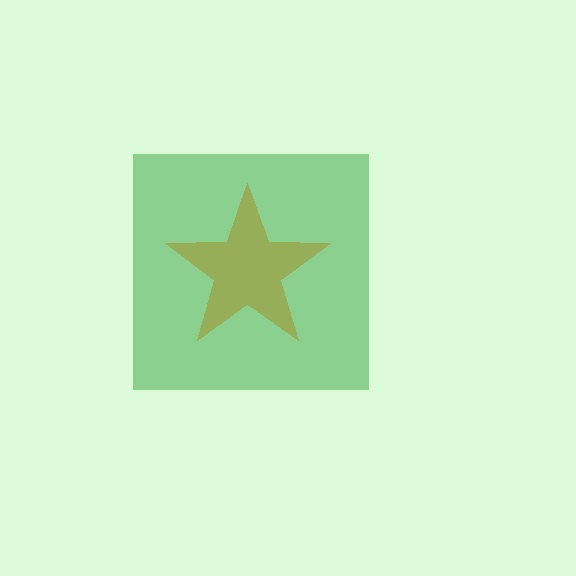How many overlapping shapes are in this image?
There are 2 overlapping shapes in the image.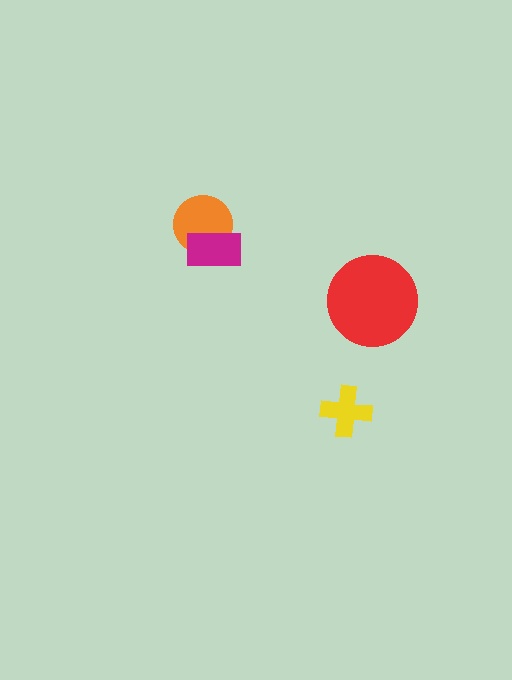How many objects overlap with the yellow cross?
0 objects overlap with the yellow cross.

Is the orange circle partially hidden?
Yes, it is partially covered by another shape.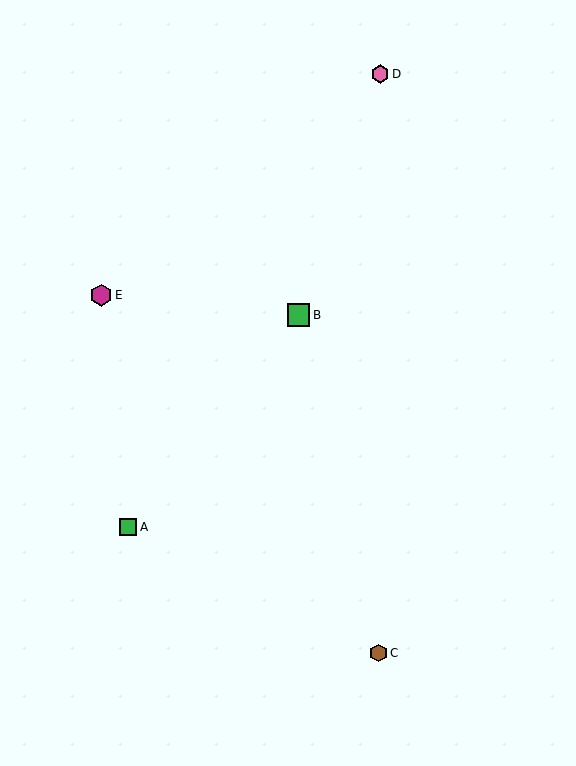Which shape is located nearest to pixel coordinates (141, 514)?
The green square (labeled A) at (128, 527) is nearest to that location.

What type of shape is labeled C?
Shape C is a brown hexagon.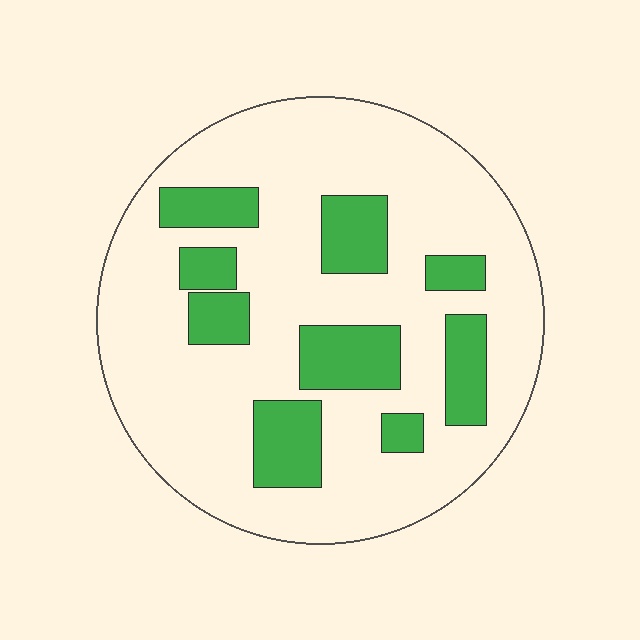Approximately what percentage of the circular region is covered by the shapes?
Approximately 25%.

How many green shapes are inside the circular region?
9.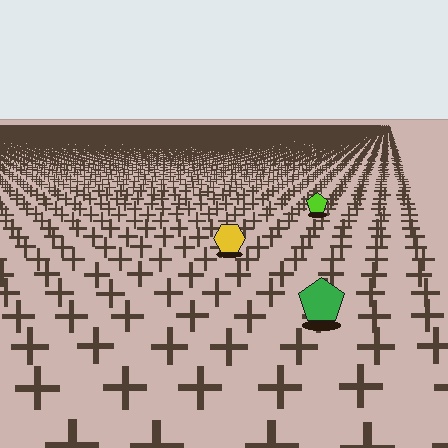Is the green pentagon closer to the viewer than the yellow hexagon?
Yes. The green pentagon is closer — you can tell from the texture gradient: the ground texture is coarser near it.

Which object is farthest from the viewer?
The lime pentagon is farthest from the viewer. It appears smaller and the ground texture around it is denser.